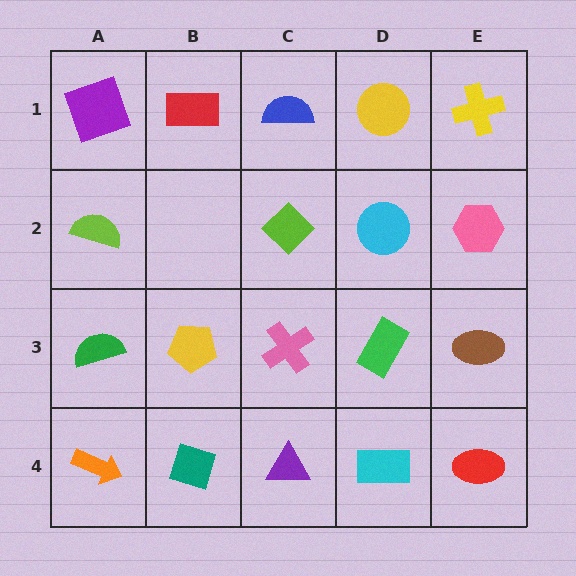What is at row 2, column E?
A pink hexagon.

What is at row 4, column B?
A teal diamond.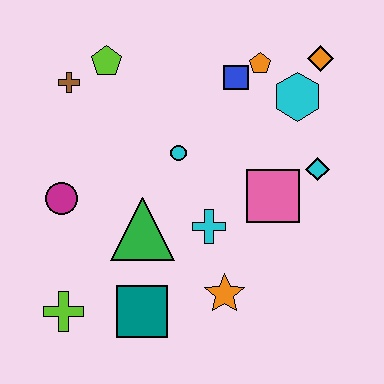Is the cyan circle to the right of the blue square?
No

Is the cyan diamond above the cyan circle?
No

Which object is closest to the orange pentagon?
The blue square is closest to the orange pentagon.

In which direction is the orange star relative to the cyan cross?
The orange star is below the cyan cross.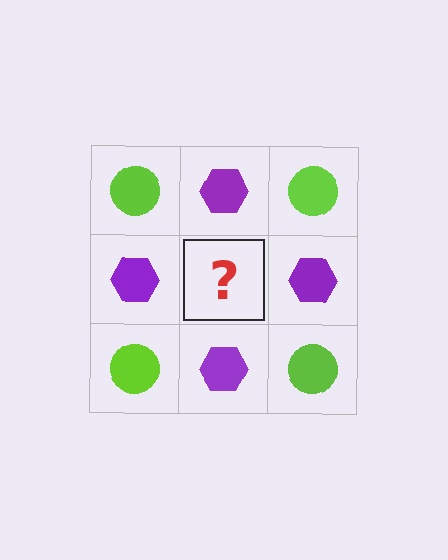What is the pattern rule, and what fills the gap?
The rule is that it alternates lime circle and purple hexagon in a checkerboard pattern. The gap should be filled with a lime circle.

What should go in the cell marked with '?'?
The missing cell should contain a lime circle.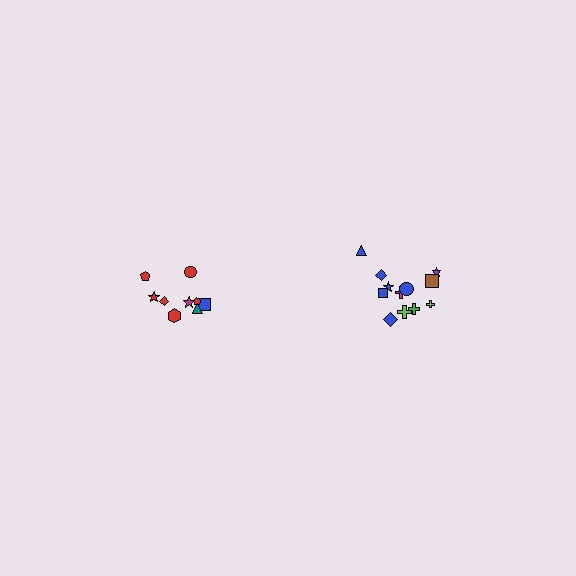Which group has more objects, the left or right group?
The right group.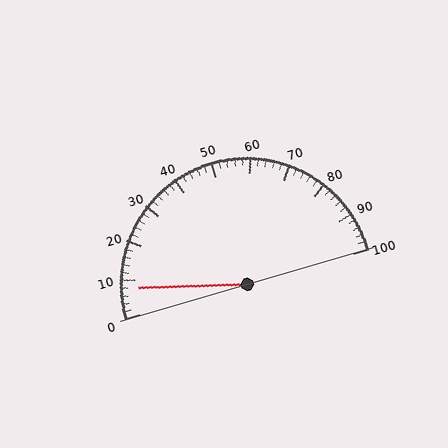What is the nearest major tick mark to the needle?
The nearest major tick mark is 10.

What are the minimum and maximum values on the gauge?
The gauge ranges from 0 to 100.